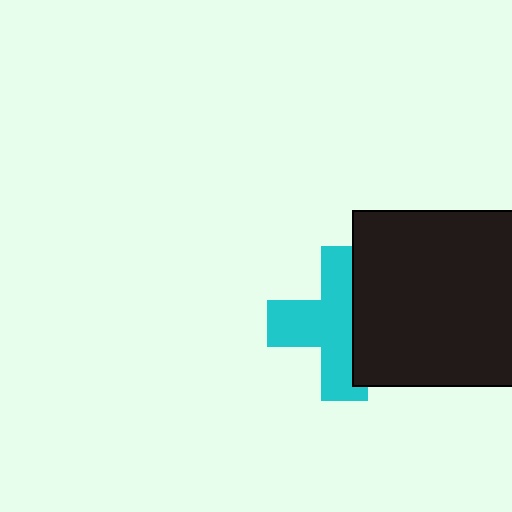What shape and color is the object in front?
The object in front is a black rectangle.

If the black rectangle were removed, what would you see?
You would see the complete cyan cross.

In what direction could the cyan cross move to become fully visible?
The cyan cross could move left. That would shift it out from behind the black rectangle entirely.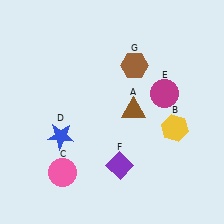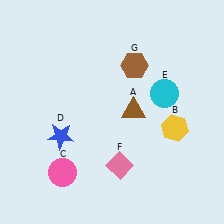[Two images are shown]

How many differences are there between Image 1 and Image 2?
There are 2 differences between the two images.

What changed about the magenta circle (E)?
In Image 1, E is magenta. In Image 2, it changed to cyan.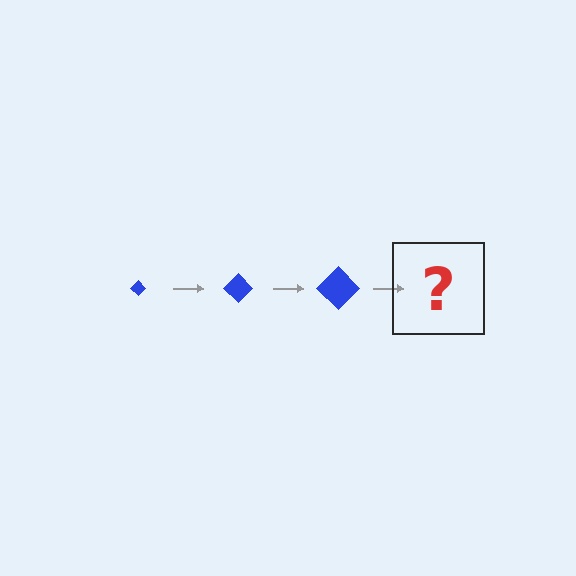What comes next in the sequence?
The next element should be a blue diamond, larger than the previous one.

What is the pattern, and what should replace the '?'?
The pattern is that the diamond gets progressively larger each step. The '?' should be a blue diamond, larger than the previous one.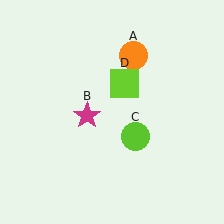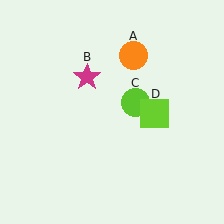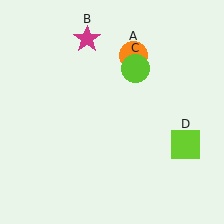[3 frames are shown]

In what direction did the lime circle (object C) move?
The lime circle (object C) moved up.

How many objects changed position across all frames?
3 objects changed position: magenta star (object B), lime circle (object C), lime square (object D).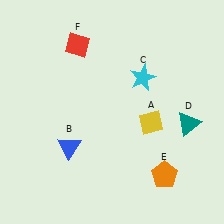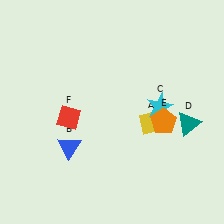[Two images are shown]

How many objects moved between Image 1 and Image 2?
3 objects moved between the two images.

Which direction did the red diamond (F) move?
The red diamond (F) moved down.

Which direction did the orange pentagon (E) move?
The orange pentagon (E) moved up.